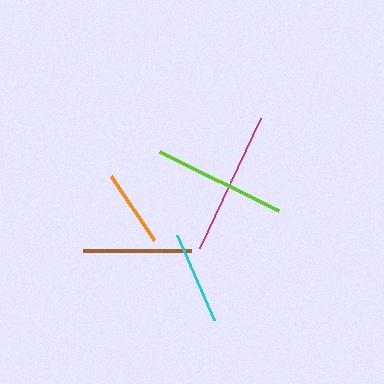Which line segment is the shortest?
The orange line is the shortest at approximately 77 pixels.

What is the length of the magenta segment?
The magenta segment is approximately 144 pixels long.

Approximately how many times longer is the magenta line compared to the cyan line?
The magenta line is approximately 1.6 times the length of the cyan line.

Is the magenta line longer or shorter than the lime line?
The magenta line is longer than the lime line.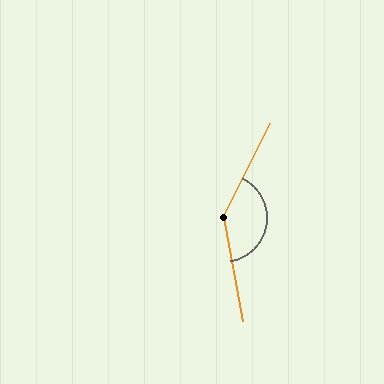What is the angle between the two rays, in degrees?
Approximately 143 degrees.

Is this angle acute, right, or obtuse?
It is obtuse.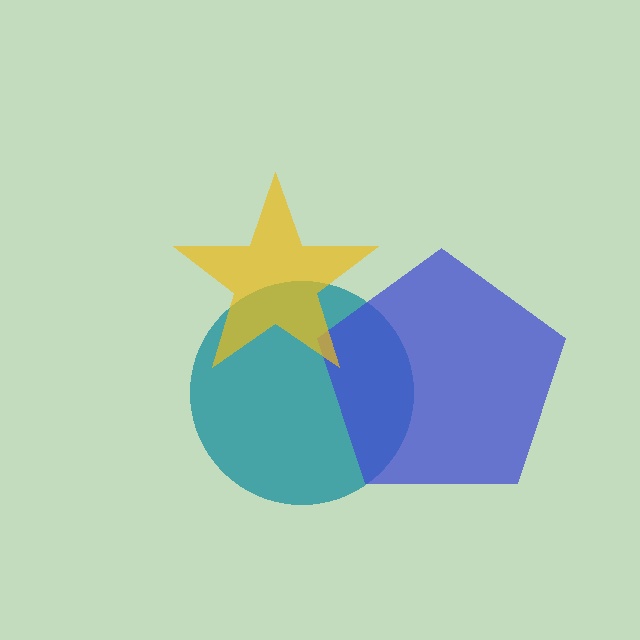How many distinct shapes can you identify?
There are 3 distinct shapes: a teal circle, a blue pentagon, a yellow star.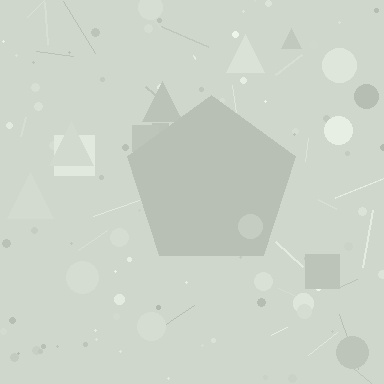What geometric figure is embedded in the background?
A pentagon is embedded in the background.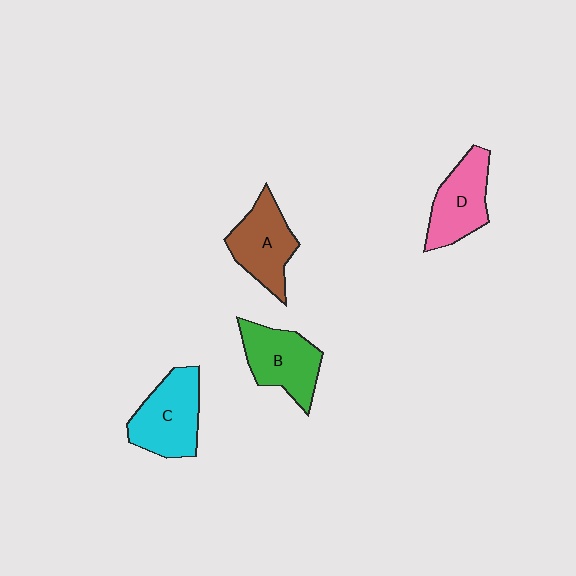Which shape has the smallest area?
Shape D (pink).